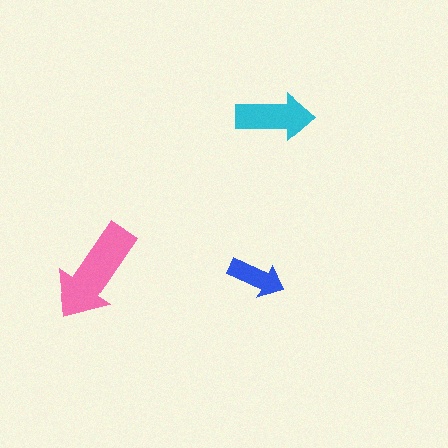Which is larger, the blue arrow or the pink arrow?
The pink one.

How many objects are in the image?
There are 3 objects in the image.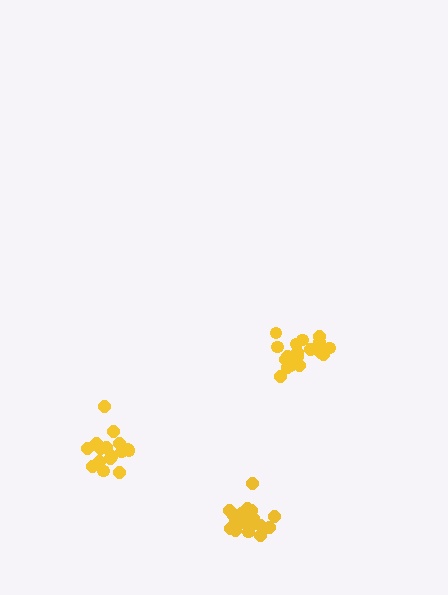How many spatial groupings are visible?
There are 3 spatial groupings.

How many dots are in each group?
Group 1: 20 dots, Group 2: 20 dots, Group 3: 16 dots (56 total).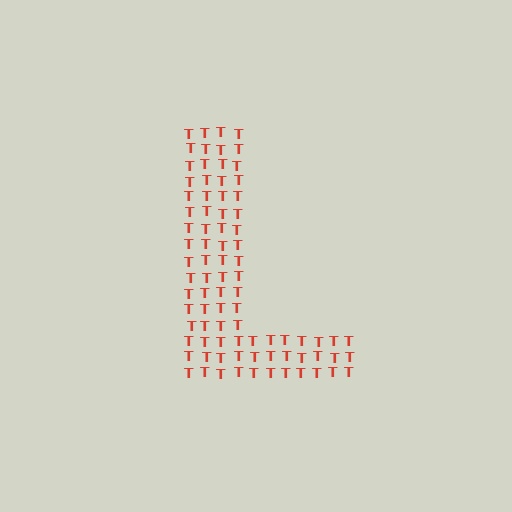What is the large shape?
The large shape is the letter L.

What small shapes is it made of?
It is made of small letter T's.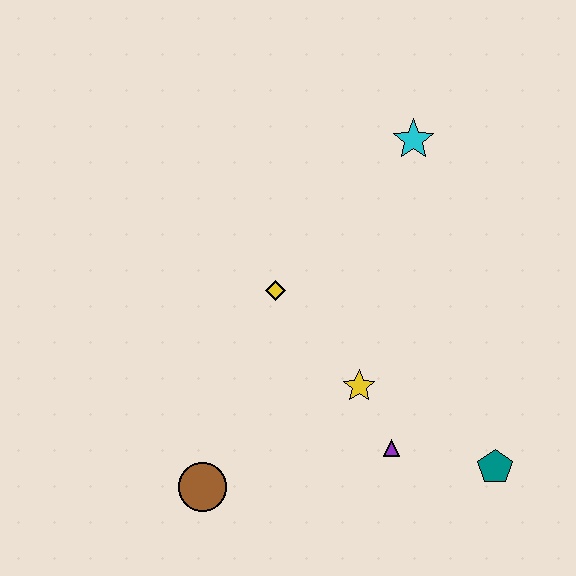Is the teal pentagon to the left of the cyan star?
No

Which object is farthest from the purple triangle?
The cyan star is farthest from the purple triangle.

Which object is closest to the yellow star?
The purple triangle is closest to the yellow star.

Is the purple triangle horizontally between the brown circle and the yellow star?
No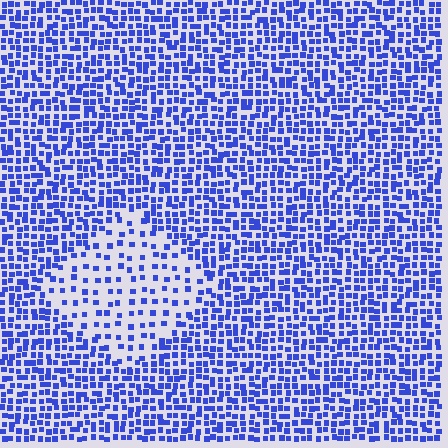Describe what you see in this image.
The image contains small blue elements arranged at two different densities. A diamond-shaped region is visible where the elements are less densely packed than the surrounding area.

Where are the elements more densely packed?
The elements are more densely packed outside the diamond boundary.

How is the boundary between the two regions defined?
The boundary is defined by a change in element density (approximately 2.3x ratio). All elements are the same color, size, and shape.